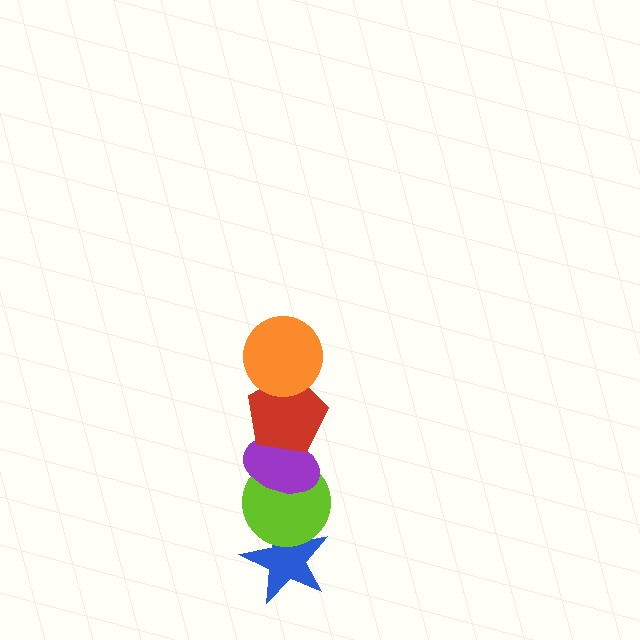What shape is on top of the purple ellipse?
The red pentagon is on top of the purple ellipse.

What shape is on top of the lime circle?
The purple ellipse is on top of the lime circle.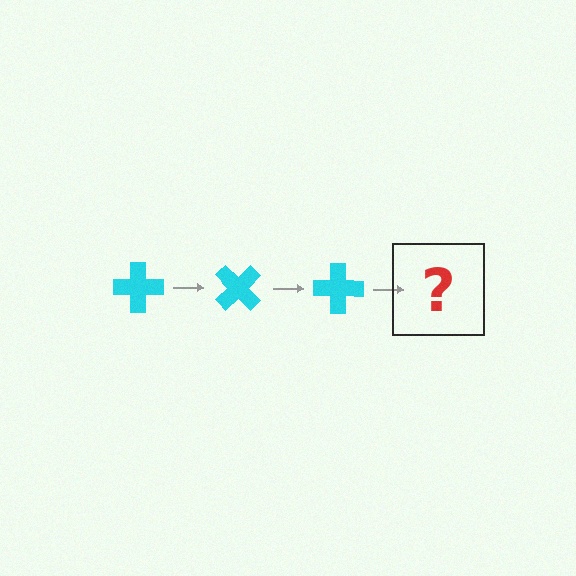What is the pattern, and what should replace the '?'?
The pattern is that the cross rotates 45 degrees each step. The '?' should be a cyan cross rotated 135 degrees.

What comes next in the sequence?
The next element should be a cyan cross rotated 135 degrees.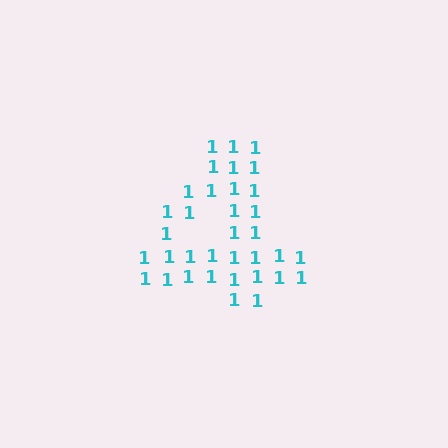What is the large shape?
The large shape is the digit 4.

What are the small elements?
The small elements are digit 1's.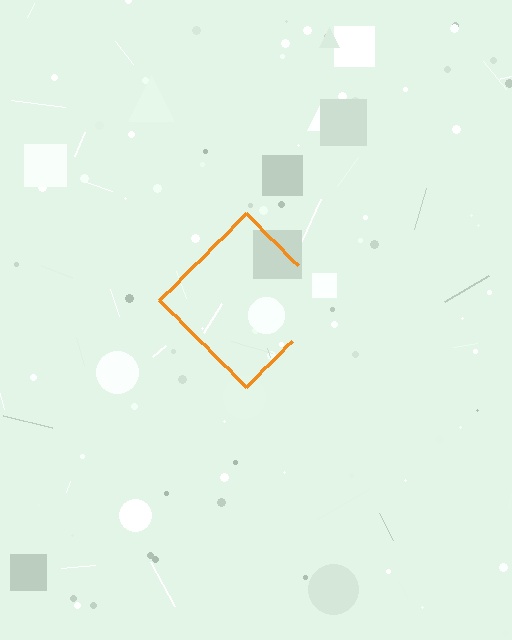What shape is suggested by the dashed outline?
The dashed outline suggests a diamond.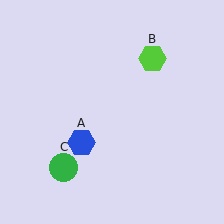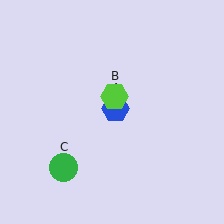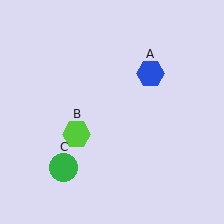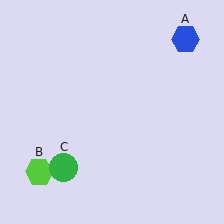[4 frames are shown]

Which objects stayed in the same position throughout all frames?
Green circle (object C) remained stationary.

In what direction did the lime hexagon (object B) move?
The lime hexagon (object B) moved down and to the left.